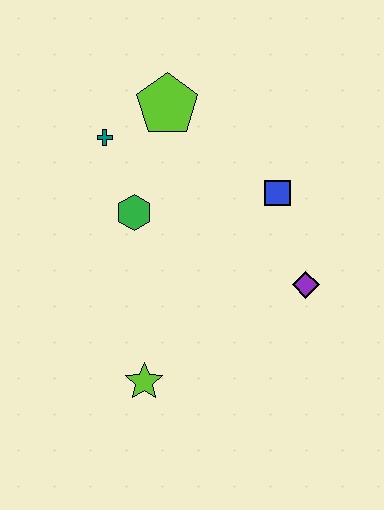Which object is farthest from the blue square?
The lime star is farthest from the blue square.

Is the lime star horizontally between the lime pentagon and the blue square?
No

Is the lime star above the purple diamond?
No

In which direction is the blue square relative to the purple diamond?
The blue square is above the purple diamond.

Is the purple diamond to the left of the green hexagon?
No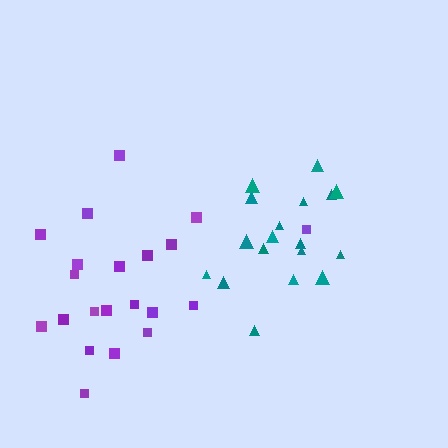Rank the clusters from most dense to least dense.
teal, purple.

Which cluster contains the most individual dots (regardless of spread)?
Purple (21).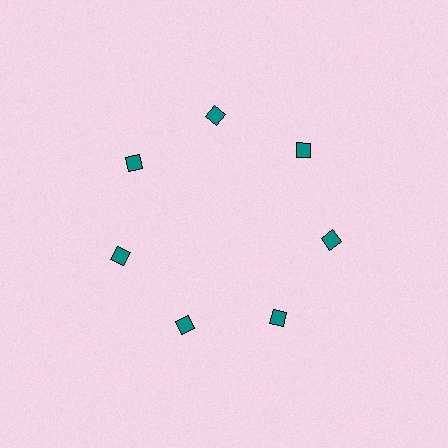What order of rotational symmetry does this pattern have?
This pattern has 7-fold rotational symmetry.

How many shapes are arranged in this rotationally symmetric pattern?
There are 7 shapes, arranged in 7 groups of 1.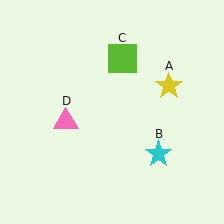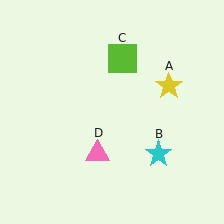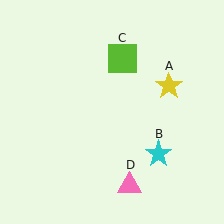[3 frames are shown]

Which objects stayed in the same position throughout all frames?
Yellow star (object A) and cyan star (object B) and lime square (object C) remained stationary.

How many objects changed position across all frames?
1 object changed position: pink triangle (object D).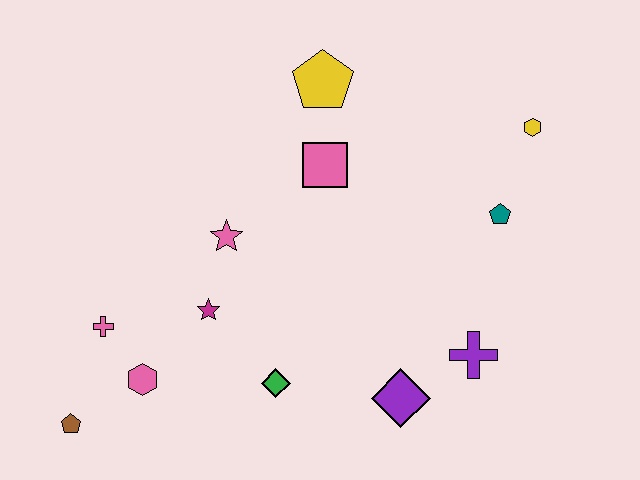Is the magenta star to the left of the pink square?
Yes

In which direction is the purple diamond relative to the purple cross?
The purple diamond is to the left of the purple cross.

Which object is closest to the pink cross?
The pink hexagon is closest to the pink cross.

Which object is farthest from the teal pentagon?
The brown pentagon is farthest from the teal pentagon.